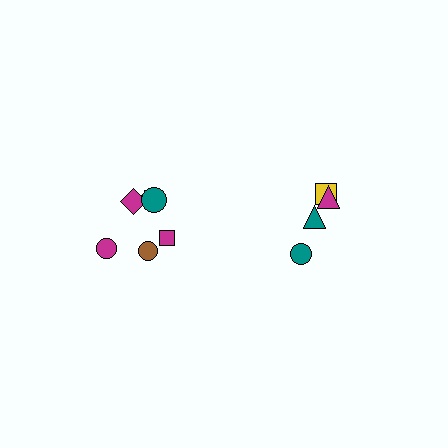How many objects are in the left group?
There are 6 objects.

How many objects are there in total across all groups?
There are 10 objects.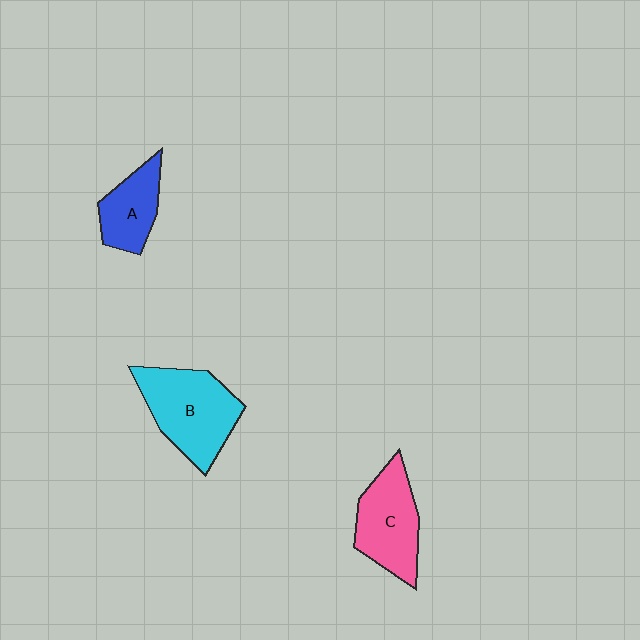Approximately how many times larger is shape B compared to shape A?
Approximately 1.7 times.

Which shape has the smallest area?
Shape A (blue).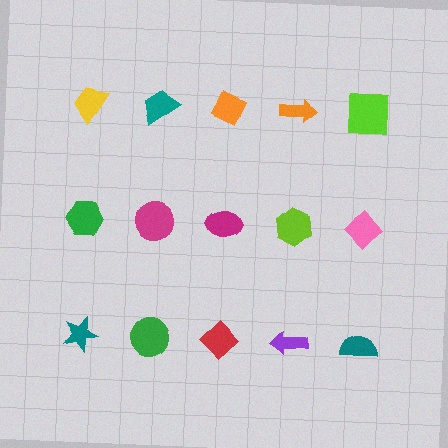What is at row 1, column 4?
An orange arrow.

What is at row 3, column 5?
A teal semicircle.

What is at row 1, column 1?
A yellow trapezoid.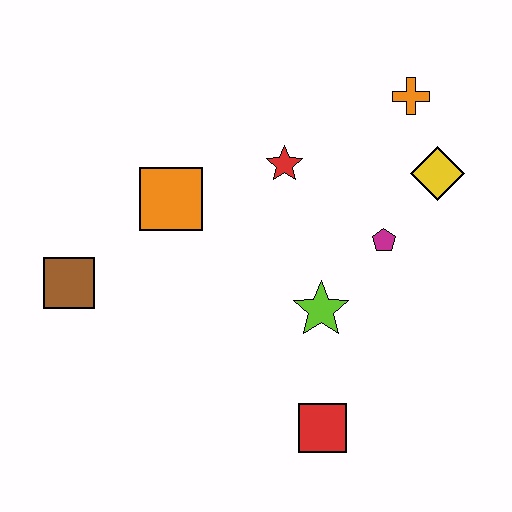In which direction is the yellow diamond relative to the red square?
The yellow diamond is above the red square.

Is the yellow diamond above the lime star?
Yes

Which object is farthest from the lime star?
The brown square is farthest from the lime star.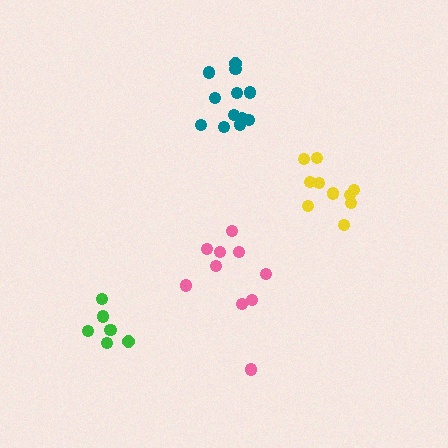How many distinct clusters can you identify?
There are 4 distinct clusters.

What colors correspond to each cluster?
The clusters are colored: green, pink, teal, yellow.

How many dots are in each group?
Group 1: 6 dots, Group 2: 10 dots, Group 3: 12 dots, Group 4: 10 dots (38 total).